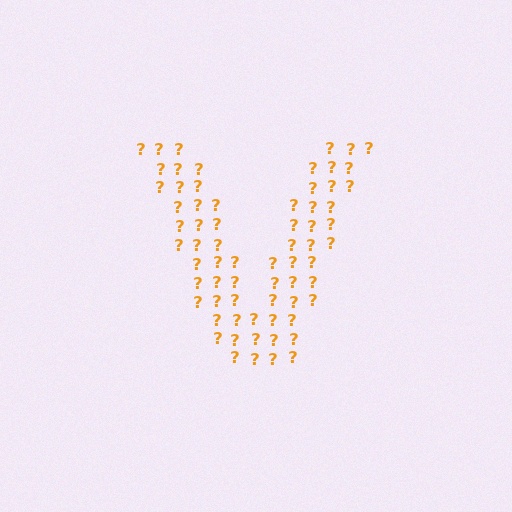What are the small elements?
The small elements are question marks.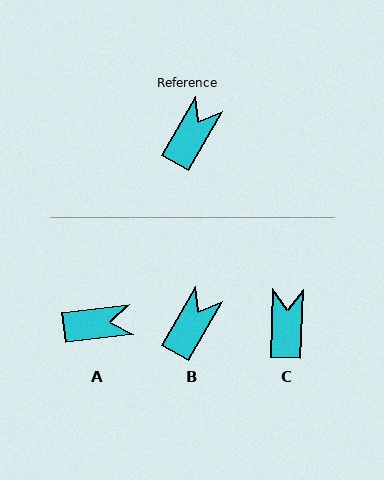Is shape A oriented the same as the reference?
No, it is off by about 54 degrees.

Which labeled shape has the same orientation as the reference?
B.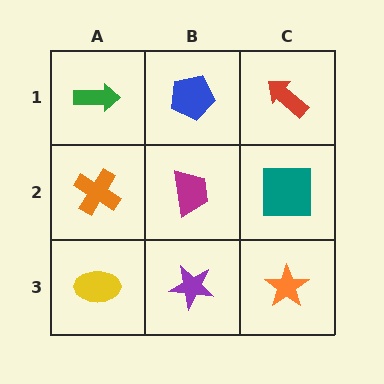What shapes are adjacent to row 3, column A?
An orange cross (row 2, column A), a purple star (row 3, column B).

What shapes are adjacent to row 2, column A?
A green arrow (row 1, column A), a yellow ellipse (row 3, column A), a magenta trapezoid (row 2, column B).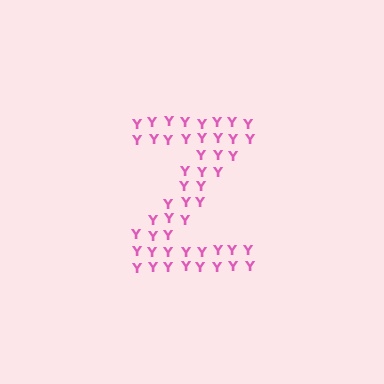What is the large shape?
The large shape is the letter Z.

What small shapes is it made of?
It is made of small letter Y's.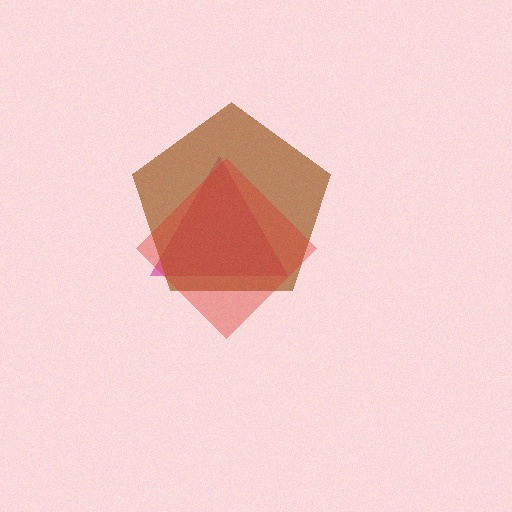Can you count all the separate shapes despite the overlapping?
Yes, there are 3 separate shapes.